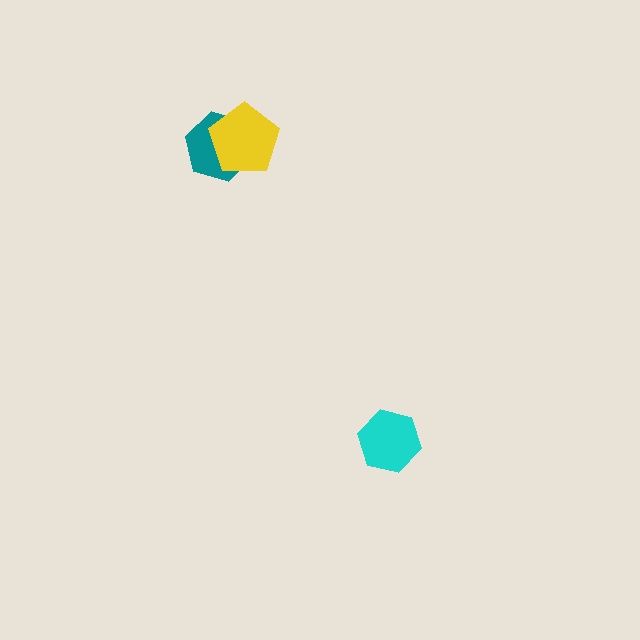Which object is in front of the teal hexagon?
The yellow pentagon is in front of the teal hexagon.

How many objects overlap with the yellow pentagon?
1 object overlaps with the yellow pentagon.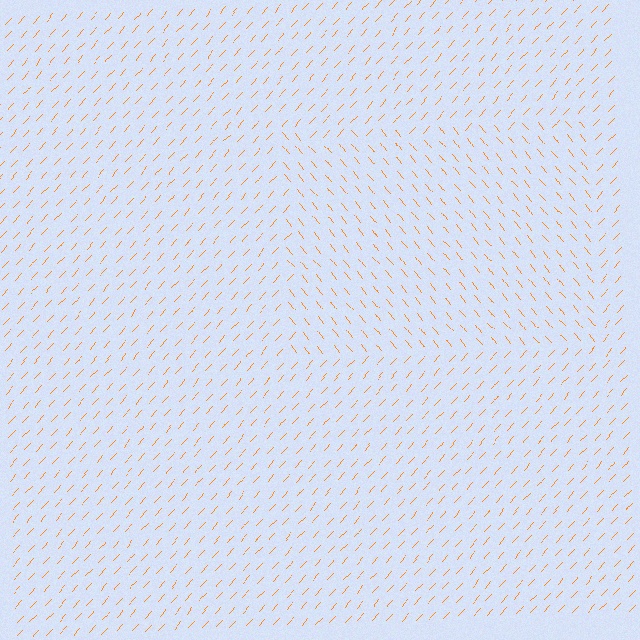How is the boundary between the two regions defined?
The boundary is defined purely by a change in line orientation (approximately 82 degrees difference). All lines are the same color and thickness.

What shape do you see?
I see a rectangle.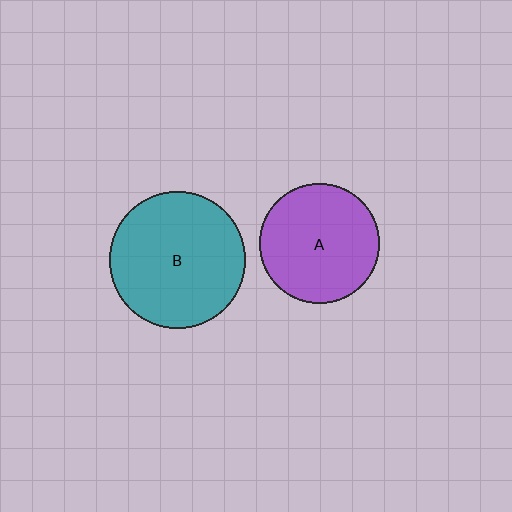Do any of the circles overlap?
No, none of the circles overlap.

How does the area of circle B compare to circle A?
Approximately 1.3 times.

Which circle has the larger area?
Circle B (teal).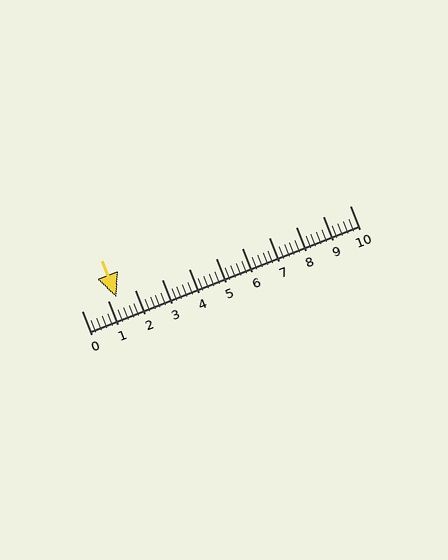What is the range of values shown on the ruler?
The ruler shows values from 0 to 10.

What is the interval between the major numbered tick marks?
The major tick marks are spaced 1 units apart.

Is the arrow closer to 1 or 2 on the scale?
The arrow is closer to 1.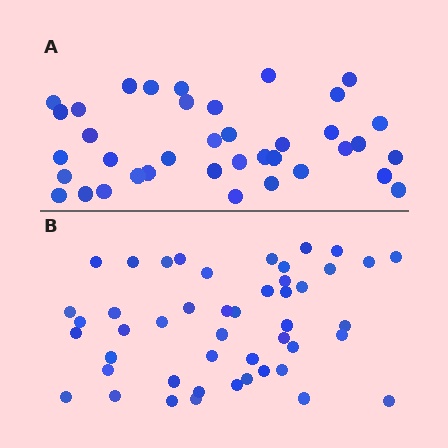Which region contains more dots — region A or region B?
Region B (the bottom region) has more dots.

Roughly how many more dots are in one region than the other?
Region B has roughly 8 or so more dots than region A.